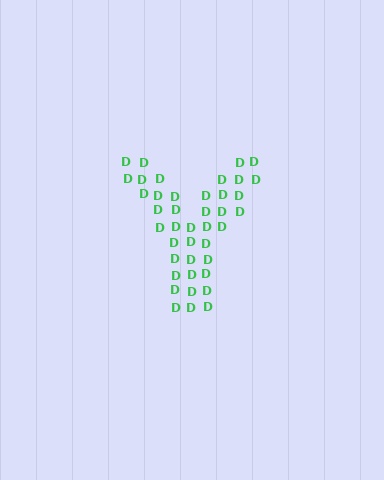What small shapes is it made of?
It is made of small letter D's.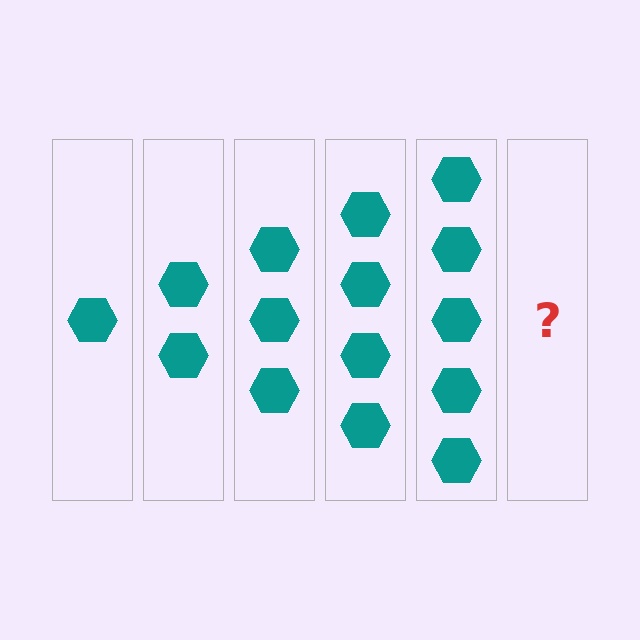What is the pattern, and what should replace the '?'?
The pattern is that each step adds one more hexagon. The '?' should be 6 hexagons.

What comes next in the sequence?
The next element should be 6 hexagons.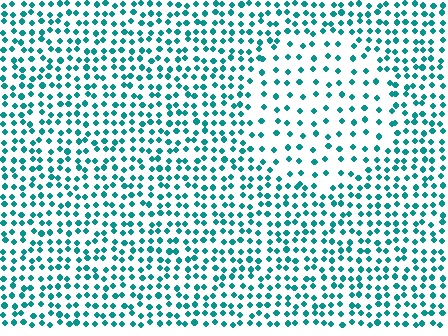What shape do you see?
I see a circle.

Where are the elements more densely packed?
The elements are more densely packed outside the circle boundary.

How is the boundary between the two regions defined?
The boundary is defined by a change in element density (approximately 2.0x ratio). All elements are the same color, size, and shape.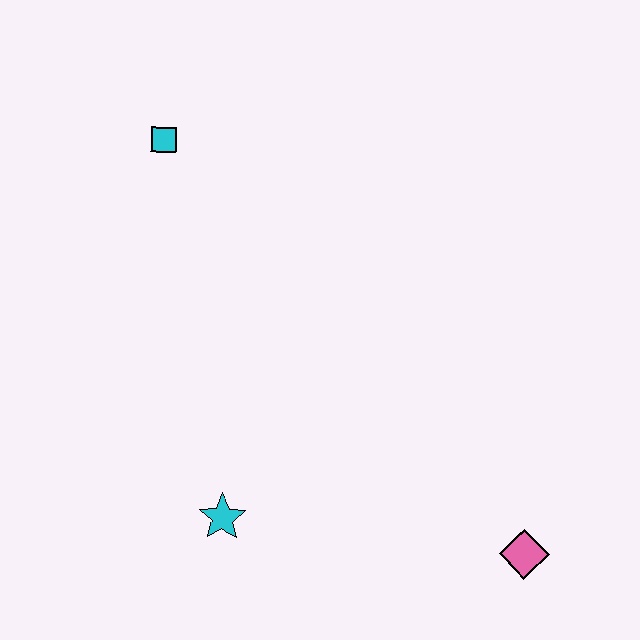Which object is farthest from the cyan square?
The pink diamond is farthest from the cyan square.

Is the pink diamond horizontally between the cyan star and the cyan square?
No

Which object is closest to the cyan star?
The pink diamond is closest to the cyan star.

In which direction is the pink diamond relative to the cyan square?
The pink diamond is below the cyan square.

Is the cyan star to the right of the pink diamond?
No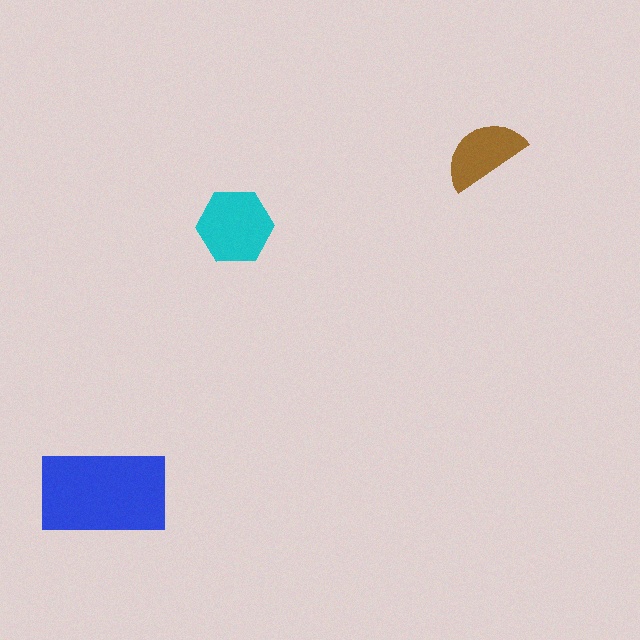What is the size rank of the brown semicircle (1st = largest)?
3rd.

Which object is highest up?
The brown semicircle is topmost.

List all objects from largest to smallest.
The blue rectangle, the cyan hexagon, the brown semicircle.